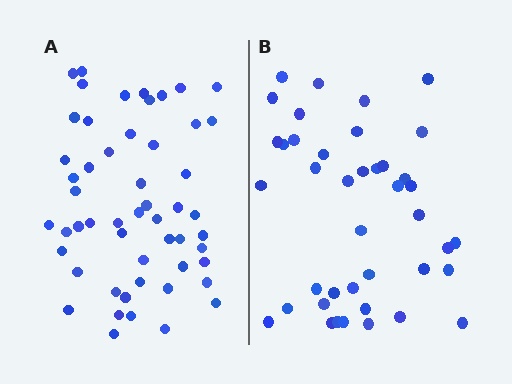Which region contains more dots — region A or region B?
Region A (the left region) has more dots.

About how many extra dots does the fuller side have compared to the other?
Region A has roughly 12 or so more dots than region B.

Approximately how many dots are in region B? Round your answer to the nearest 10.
About 40 dots. (The exact count is 41, which rounds to 40.)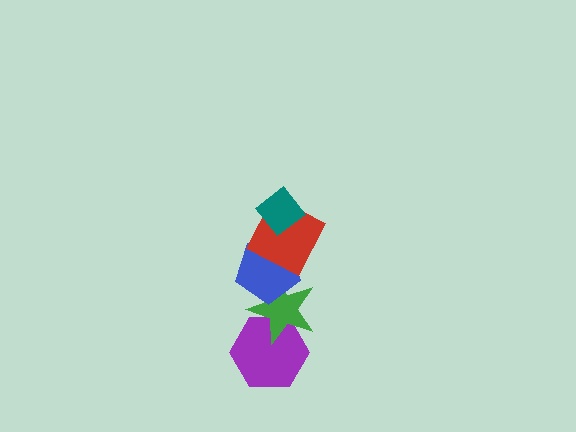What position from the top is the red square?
The red square is 2nd from the top.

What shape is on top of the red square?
The teal diamond is on top of the red square.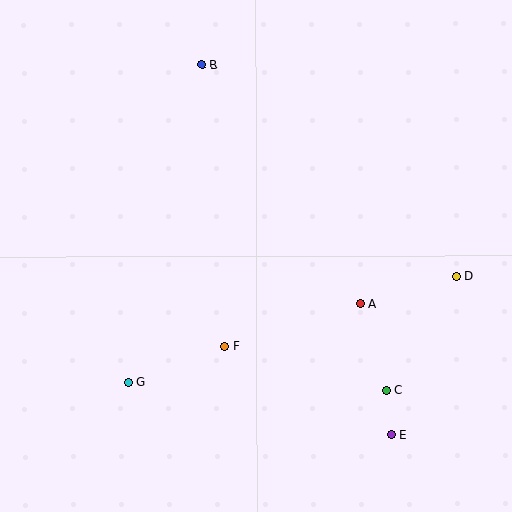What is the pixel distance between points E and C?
The distance between E and C is 45 pixels.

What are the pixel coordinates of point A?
Point A is at (360, 304).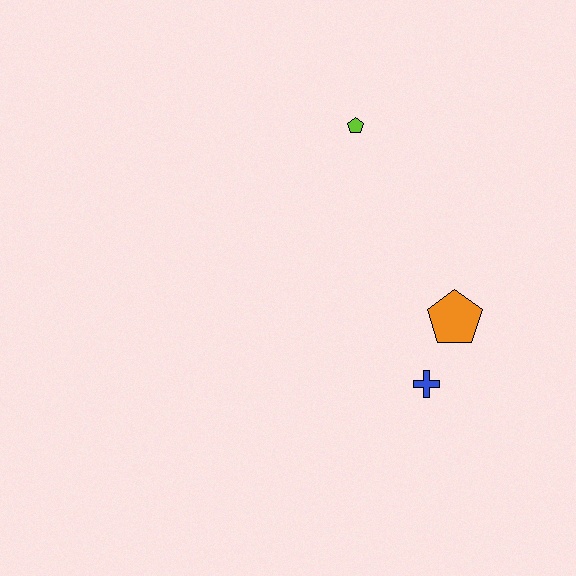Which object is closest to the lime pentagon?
The orange pentagon is closest to the lime pentagon.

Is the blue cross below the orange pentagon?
Yes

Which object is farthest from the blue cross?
The lime pentagon is farthest from the blue cross.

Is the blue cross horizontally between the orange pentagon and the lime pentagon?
Yes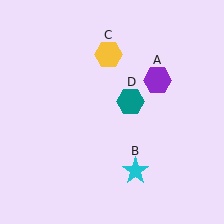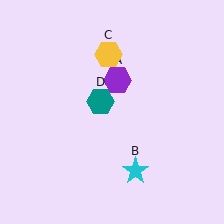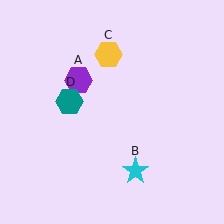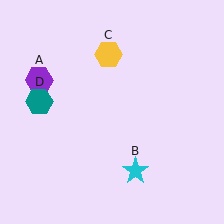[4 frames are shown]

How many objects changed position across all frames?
2 objects changed position: purple hexagon (object A), teal hexagon (object D).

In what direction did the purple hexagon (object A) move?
The purple hexagon (object A) moved left.